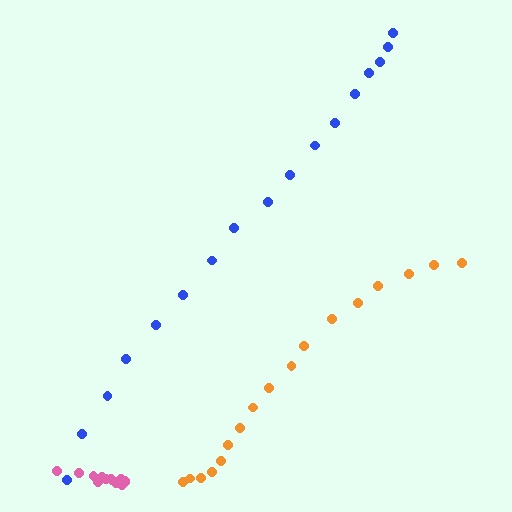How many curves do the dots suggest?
There are 3 distinct paths.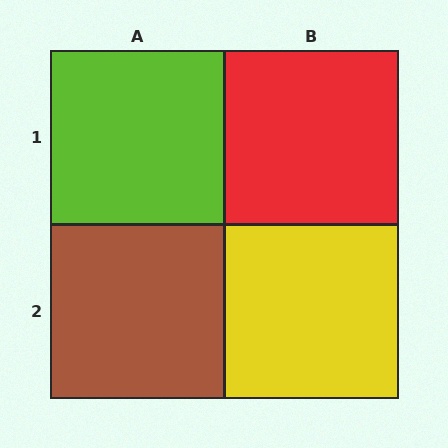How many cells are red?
1 cell is red.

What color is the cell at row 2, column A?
Brown.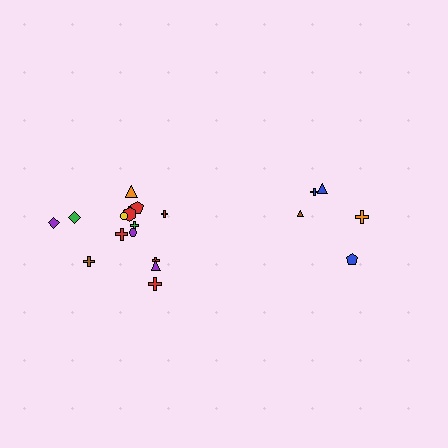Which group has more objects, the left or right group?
The left group.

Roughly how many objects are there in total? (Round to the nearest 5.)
Roughly 20 objects in total.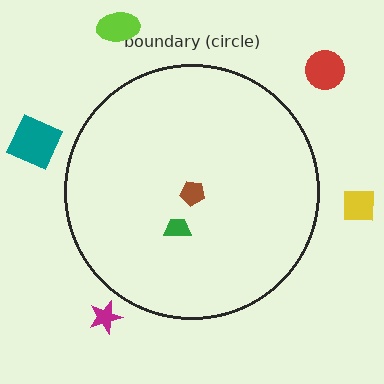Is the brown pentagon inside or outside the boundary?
Inside.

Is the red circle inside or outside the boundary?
Outside.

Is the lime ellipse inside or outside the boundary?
Outside.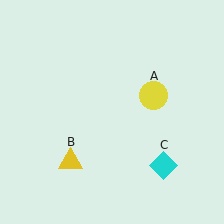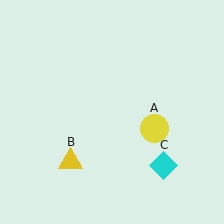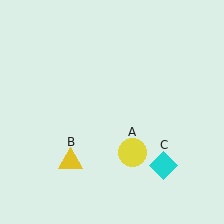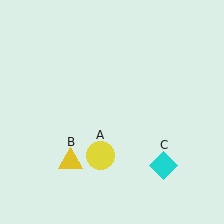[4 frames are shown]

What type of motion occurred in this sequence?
The yellow circle (object A) rotated clockwise around the center of the scene.